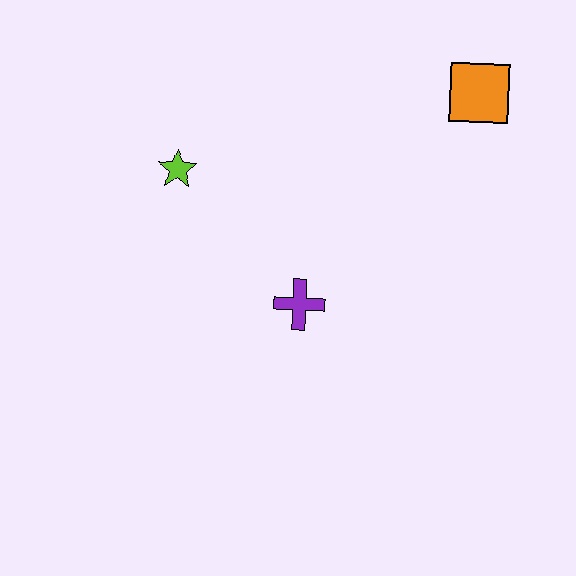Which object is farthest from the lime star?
The orange square is farthest from the lime star.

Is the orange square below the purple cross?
No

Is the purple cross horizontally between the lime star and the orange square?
Yes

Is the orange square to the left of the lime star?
No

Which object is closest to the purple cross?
The lime star is closest to the purple cross.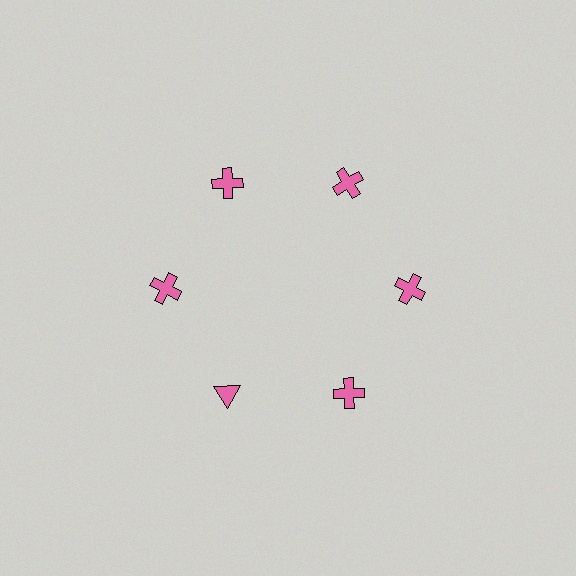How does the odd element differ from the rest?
It has a different shape: triangle instead of cross.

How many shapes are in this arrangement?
There are 6 shapes arranged in a ring pattern.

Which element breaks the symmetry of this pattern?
The pink triangle at roughly the 7 o'clock position breaks the symmetry. All other shapes are pink crosses.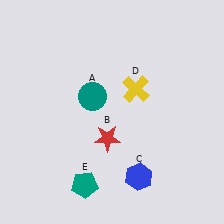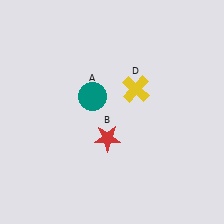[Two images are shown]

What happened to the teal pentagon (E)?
The teal pentagon (E) was removed in Image 2. It was in the bottom-left area of Image 1.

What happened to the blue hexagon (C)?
The blue hexagon (C) was removed in Image 2. It was in the bottom-right area of Image 1.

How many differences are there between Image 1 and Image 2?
There are 2 differences between the two images.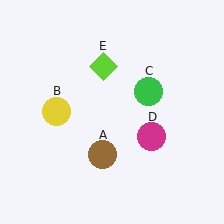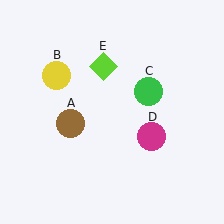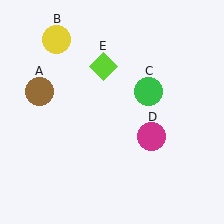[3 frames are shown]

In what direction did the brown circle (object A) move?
The brown circle (object A) moved up and to the left.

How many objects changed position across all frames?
2 objects changed position: brown circle (object A), yellow circle (object B).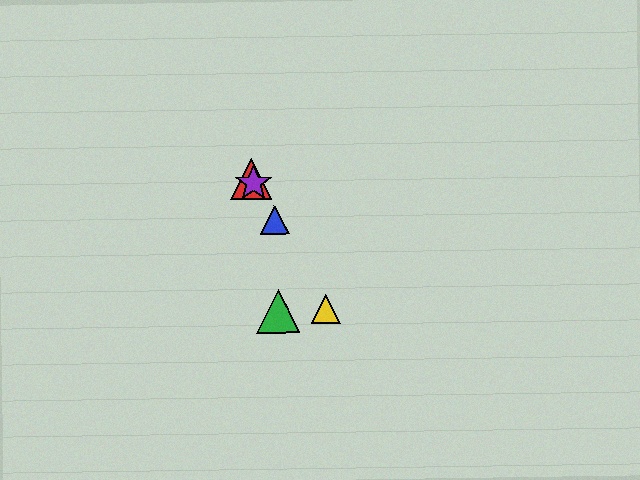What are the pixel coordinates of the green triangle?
The green triangle is at (278, 311).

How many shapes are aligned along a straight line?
4 shapes (the red triangle, the blue triangle, the yellow triangle, the purple star) are aligned along a straight line.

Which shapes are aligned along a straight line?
The red triangle, the blue triangle, the yellow triangle, the purple star are aligned along a straight line.